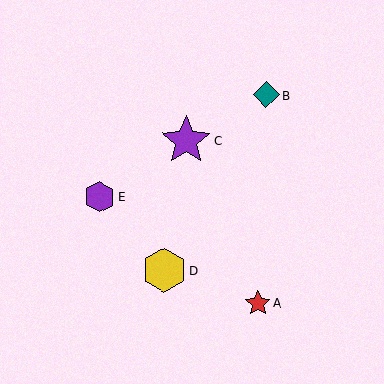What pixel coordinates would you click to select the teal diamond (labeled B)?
Click at (266, 95) to select the teal diamond B.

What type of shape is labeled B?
Shape B is a teal diamond.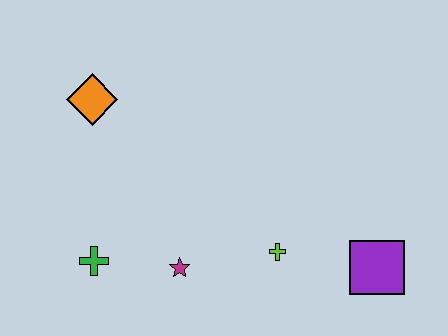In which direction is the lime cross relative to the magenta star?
The lime cross is to the right of the magenta star.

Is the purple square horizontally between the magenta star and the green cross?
No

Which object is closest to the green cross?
The magenta star is closest to the green cross.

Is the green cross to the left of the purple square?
Yes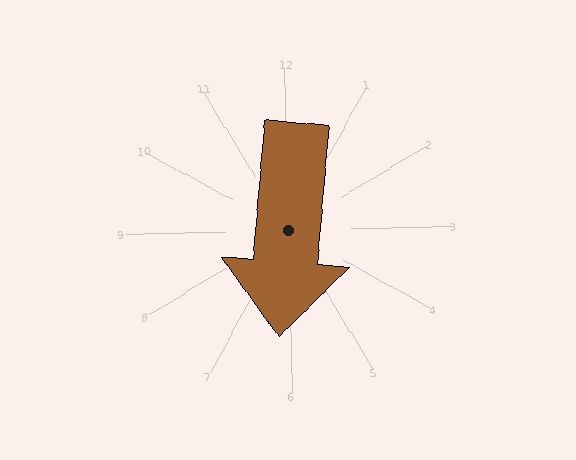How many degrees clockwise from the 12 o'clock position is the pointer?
Approximately 186 degrees.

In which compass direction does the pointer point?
South.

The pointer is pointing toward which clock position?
Roughly 6 o'clock.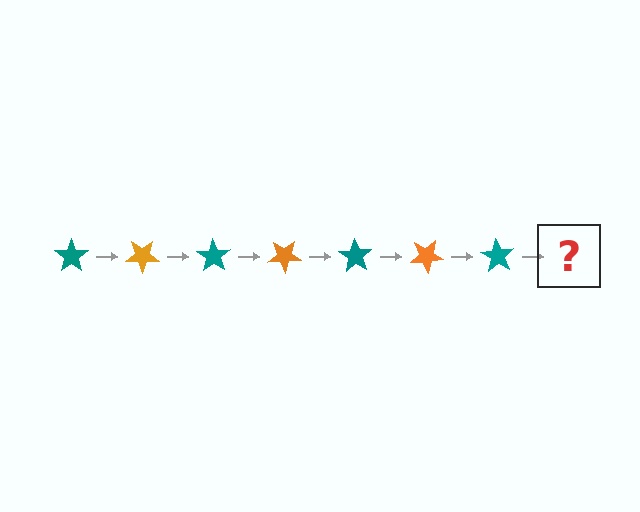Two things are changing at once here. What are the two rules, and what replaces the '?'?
The two rules are that it rotates 35 degrees each step and the color cycles through teal and orange. The '?' should be an orange star, rotated 245 degrees from the start.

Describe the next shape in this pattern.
It should be an orange star, rotated 245 degrees from the start.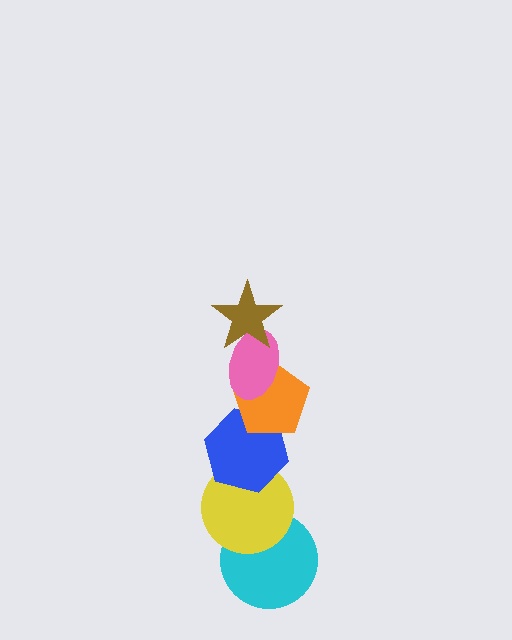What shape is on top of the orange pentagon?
The pink ellipse is on top of the orange pentagon.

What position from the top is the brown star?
The brown star is 1st from the top.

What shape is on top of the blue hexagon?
The orange pentagon is on top of the blue hexagon.